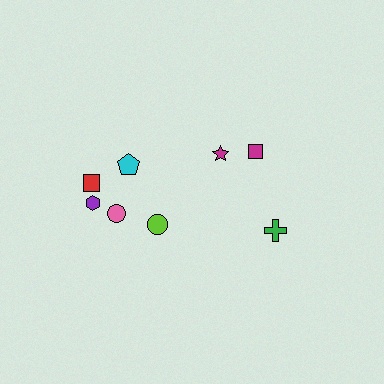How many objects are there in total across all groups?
There are 8 objects.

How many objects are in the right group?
There are 3 objects.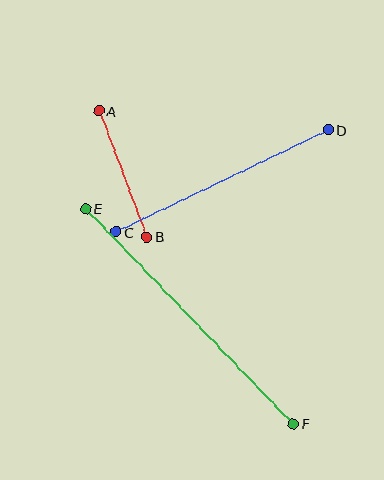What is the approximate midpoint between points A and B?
The midpoint is at approximately (123, 174) pixels.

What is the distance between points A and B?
The distance is approximately 135 pixels.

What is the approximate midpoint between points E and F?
The midpoint is at approximately (190, 316) pixels.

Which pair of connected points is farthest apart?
Points E and F are farthest apart.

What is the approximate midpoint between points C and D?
The midpoint is at approximately (222, 181) pixels.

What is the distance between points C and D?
The distance is approximately 235 pixels.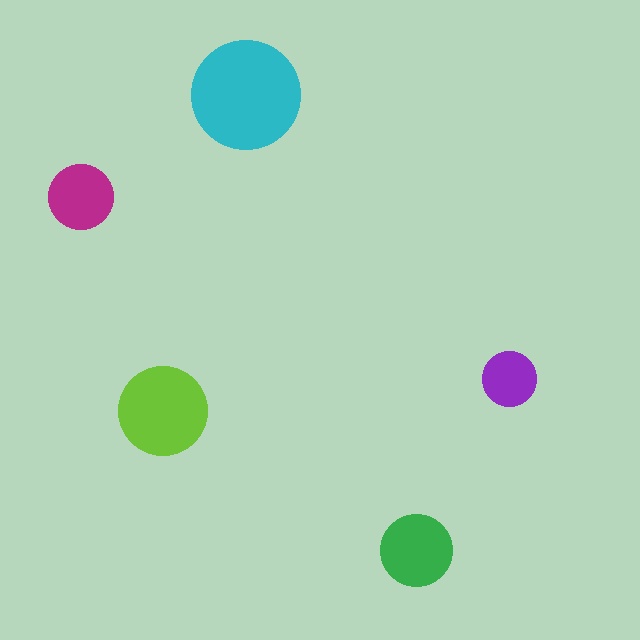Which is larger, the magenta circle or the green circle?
The green one.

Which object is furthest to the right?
The purple circle is rightmost.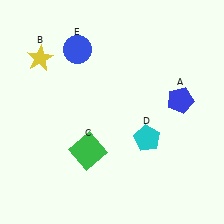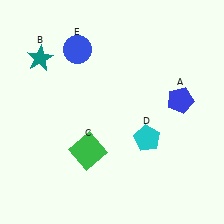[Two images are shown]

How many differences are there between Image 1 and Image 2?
There is 1 difference between the two images.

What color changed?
The star (B) changed from yellow in Image 1 to teal in Image 2.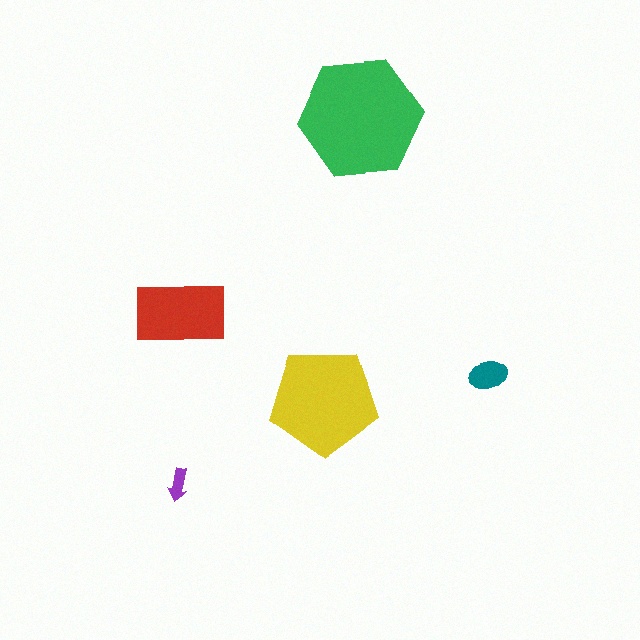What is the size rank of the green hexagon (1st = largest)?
1st.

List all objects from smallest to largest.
The purple arrow, the teal ellipse, the red rectangle, the yellow pentagon, the green hexagon.